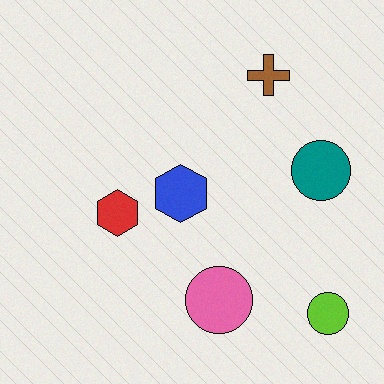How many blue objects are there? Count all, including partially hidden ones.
There is 1 blue object.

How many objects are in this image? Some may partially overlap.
There are 6 objects.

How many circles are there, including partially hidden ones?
There are 3 circles.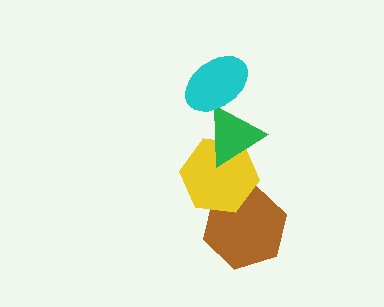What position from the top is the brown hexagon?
The brown hexagon is 4th from the top.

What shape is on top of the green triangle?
The cyan ellipse is on top of the green triangle.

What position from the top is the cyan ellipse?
The cyan ellipse is 1st from the top.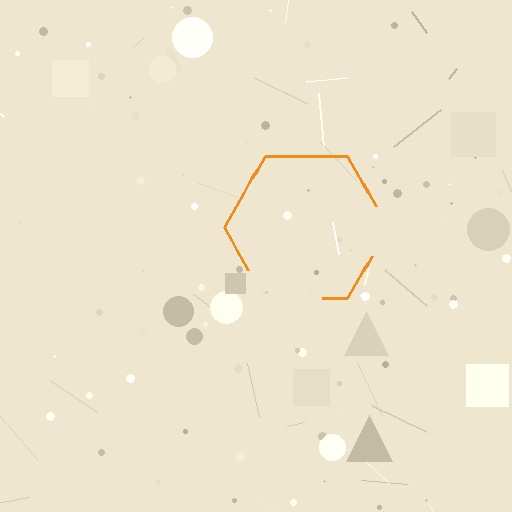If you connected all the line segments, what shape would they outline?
They would outline a hexagon.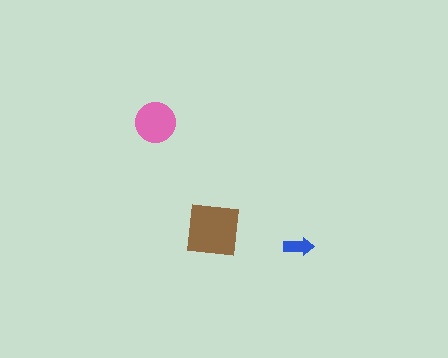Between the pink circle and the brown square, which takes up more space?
The brown square.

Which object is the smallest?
The blue arrow.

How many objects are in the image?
There are 3 objects in the image.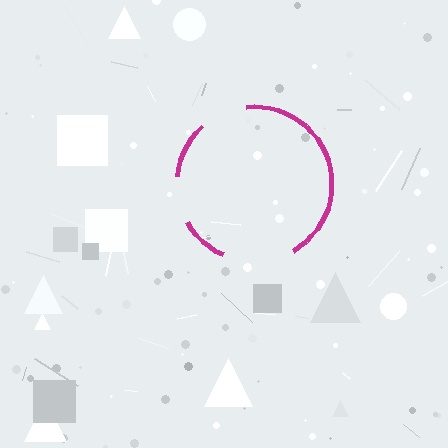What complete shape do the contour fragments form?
The contour fragments form a circle.